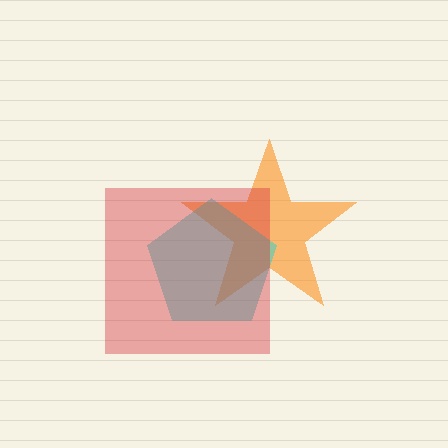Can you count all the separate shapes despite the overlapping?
Yes, there are 3 separate shapes.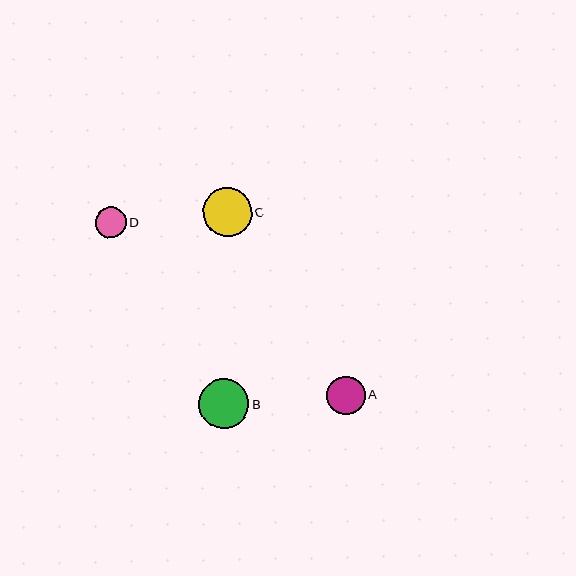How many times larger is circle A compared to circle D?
Circle A is approximately 1.3 times the size of circle D.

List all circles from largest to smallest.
From largest to smallest: B, C, A, D.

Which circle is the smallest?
Circle D is the smallest with a size of approximately 31 pixels.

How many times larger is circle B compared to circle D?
Circle B is approximately 1.6 times the size of circle D.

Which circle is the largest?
Circle B is the largest with a size of approximately 50 pixels.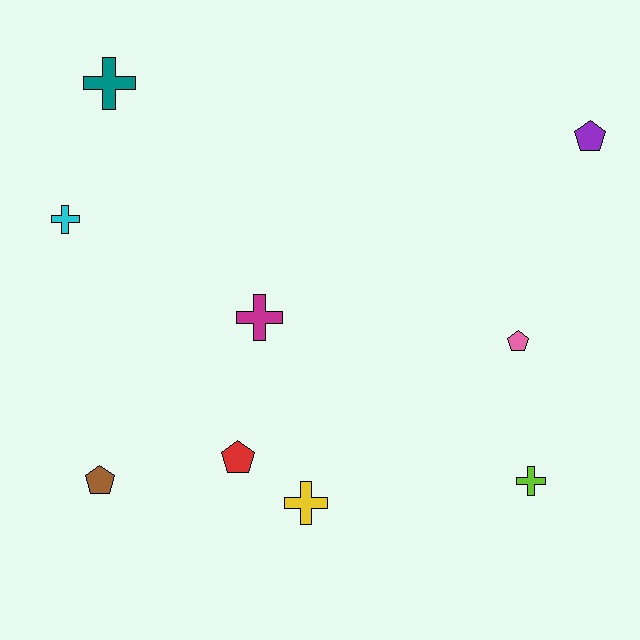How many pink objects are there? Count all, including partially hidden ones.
There is 1 pink object.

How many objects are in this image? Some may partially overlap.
There are 9 objects.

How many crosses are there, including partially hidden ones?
There are 5 crosses.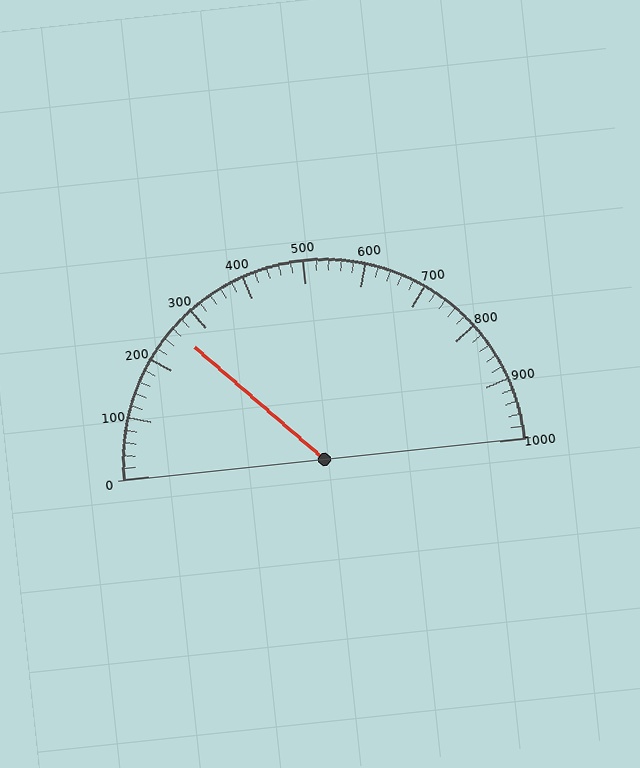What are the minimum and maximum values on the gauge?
The gauge ranges from 0 to 1000.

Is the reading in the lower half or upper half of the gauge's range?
The reading is in the lower half of the range (0 to 1000).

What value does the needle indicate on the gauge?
The needle indicates approximately 260.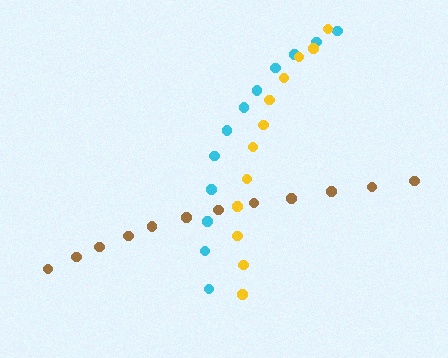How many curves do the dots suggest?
There are 3 distinct paths.